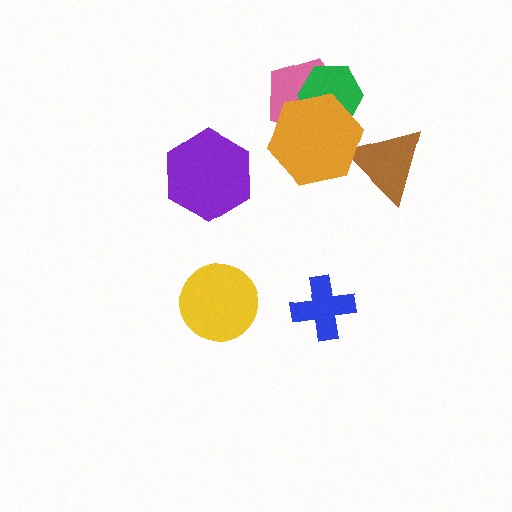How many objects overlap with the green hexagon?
2 objects overlap with the green hexagon.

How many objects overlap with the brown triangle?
1 object overlaps with the brown triangle.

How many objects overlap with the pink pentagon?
2 objects overlap with the pink pentagon.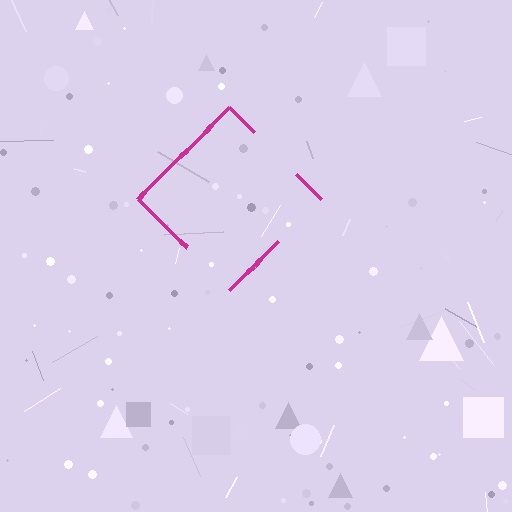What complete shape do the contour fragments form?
The contour fragments form a diamond.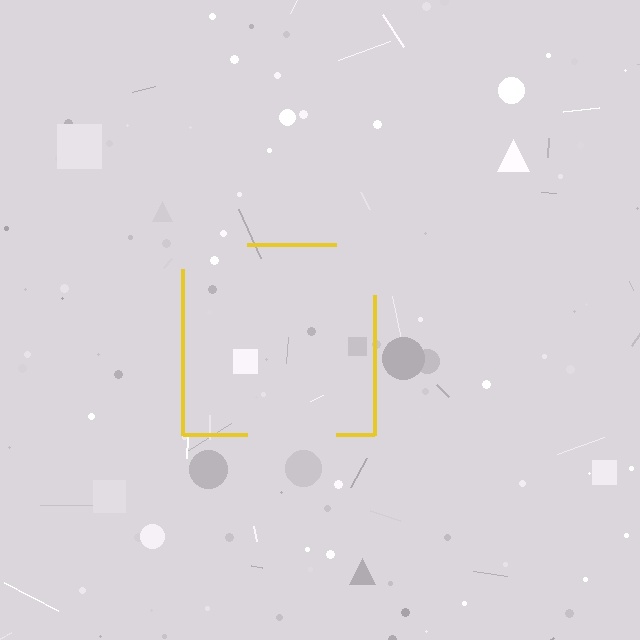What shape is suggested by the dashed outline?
The dashed outline suggests a square.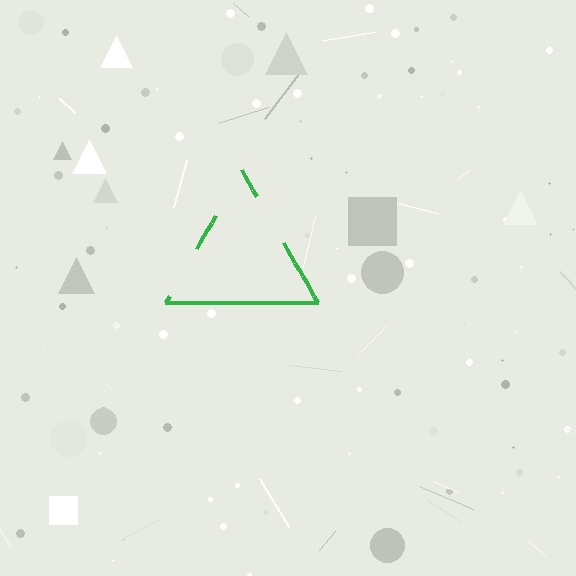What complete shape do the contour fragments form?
The contour fragments form a triangle.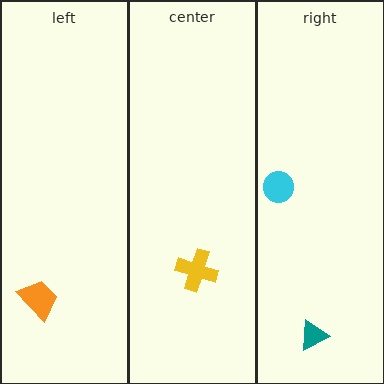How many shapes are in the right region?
2.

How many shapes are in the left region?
1.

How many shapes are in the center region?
1.